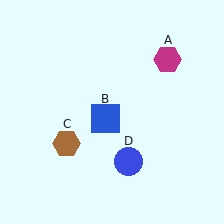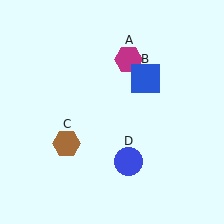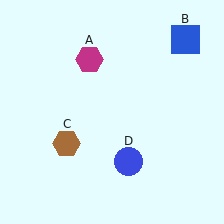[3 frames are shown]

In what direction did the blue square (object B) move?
The blue square (object B) moved up and to the right.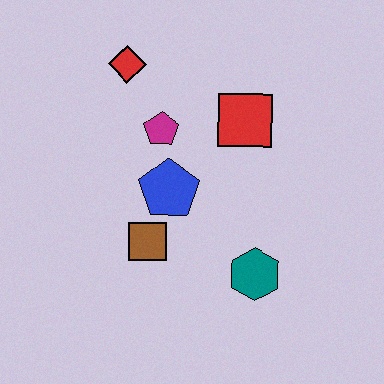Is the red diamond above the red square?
Yes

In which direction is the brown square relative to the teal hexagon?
The brown square is to the left of the teal hexagon.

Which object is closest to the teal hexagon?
The brown square is closest to the teal hexagon.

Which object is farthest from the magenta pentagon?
The teal hexagon is farthest from the magenta pentagon.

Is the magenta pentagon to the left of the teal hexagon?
Yes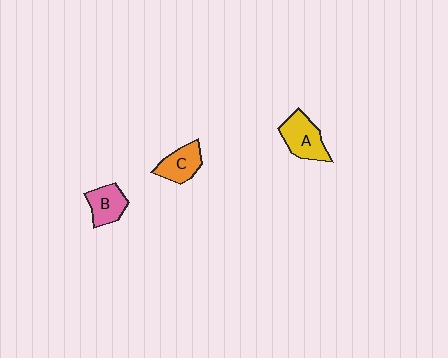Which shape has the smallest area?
Shape B (pink).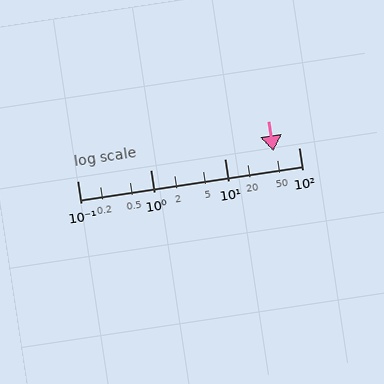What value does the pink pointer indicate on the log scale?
The pointer indicates approximately 45.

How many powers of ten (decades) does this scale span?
The scale spans 3 decades, from 0.1 to 100.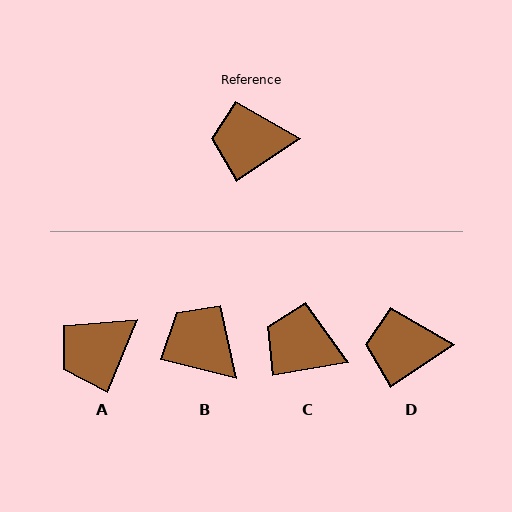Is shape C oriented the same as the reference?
No, it is off by about 25 degrees.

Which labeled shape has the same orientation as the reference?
D.